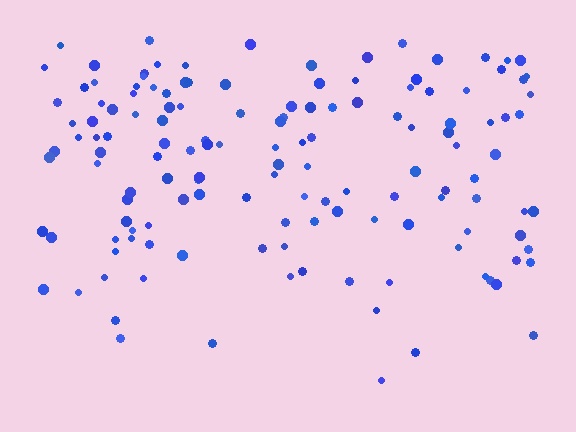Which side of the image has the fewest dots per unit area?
The bottom.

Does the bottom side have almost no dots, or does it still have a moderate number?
Still a moderate number, just noticeably fewer than the top.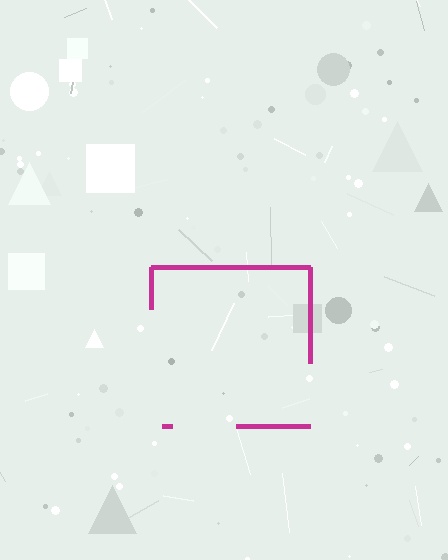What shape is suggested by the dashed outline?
The dashed outline suggests a square.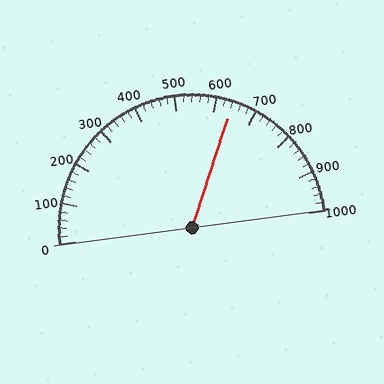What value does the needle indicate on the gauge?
The needle indicates approximately 640.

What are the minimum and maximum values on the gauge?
The gauge ranges from 0 to 1000.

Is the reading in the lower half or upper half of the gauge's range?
The reading is in the upper half of the range (0 to 1000).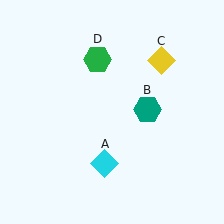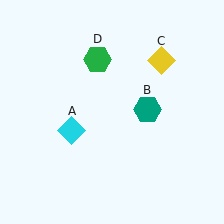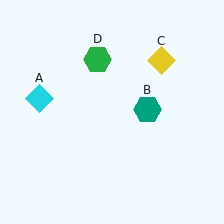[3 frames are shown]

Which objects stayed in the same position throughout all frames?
Teal hexagon (object B) and yellow diamond (object C) and green hexagon (object D) remained stationary.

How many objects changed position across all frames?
1 object changed position: cyan diamond (object A).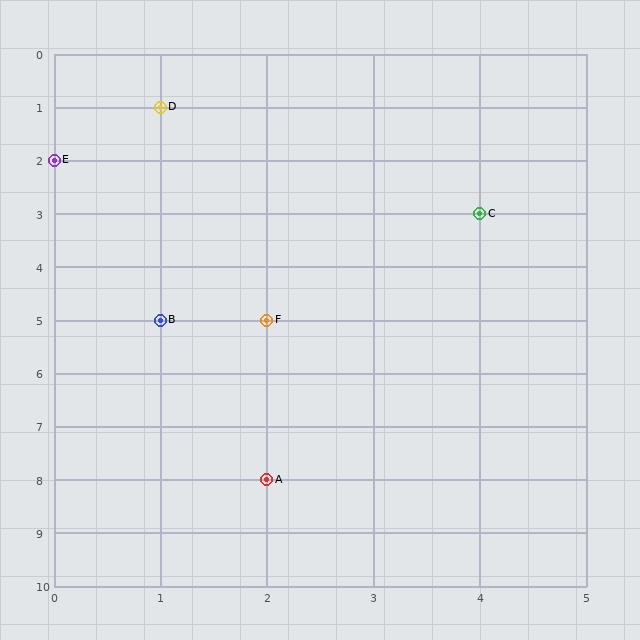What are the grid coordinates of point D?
Point D is at grid coordinates (1, 1).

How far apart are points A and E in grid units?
Points A and E are 2 columns and 6 rows apart (about 6.3 grid units diagonally).